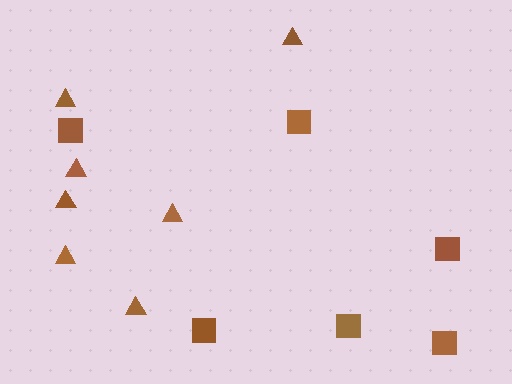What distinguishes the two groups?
There are 2 groups: one group of triangles (7) and one group of squares (6).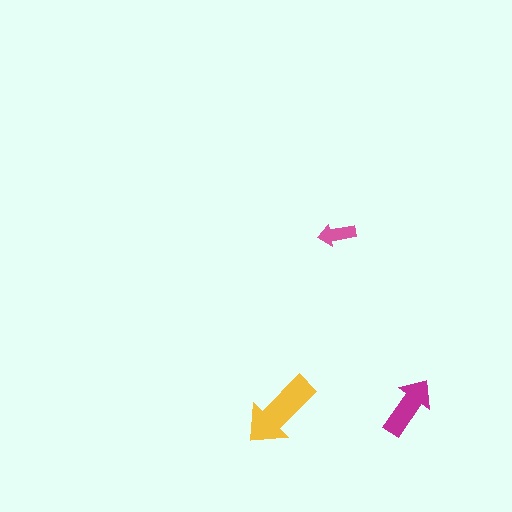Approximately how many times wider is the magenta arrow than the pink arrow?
About 1.5 times wider.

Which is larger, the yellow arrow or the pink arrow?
The yellow one.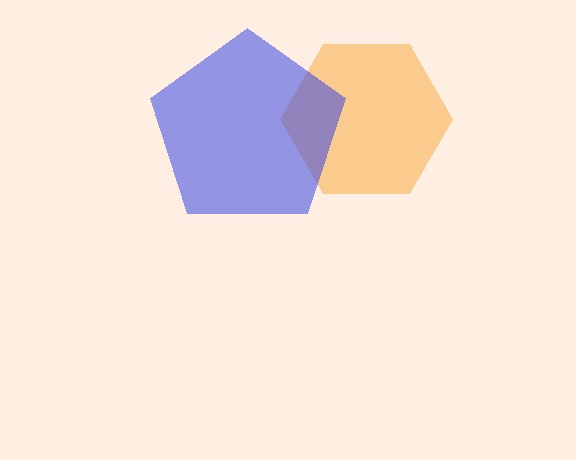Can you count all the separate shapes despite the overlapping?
Yes, there are 2 separate shapes.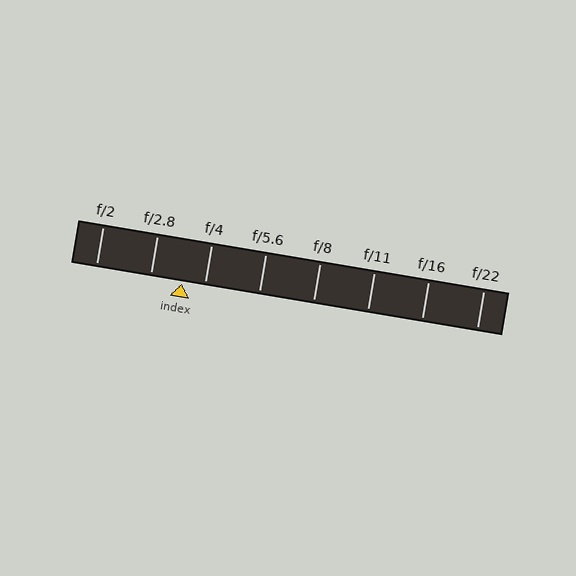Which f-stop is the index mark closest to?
The index mark is closest to f/4.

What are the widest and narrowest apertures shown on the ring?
The widest aperture shown is f/2 and the narrowest is f/22.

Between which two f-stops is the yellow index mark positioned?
The index mark is between f/2.8 and f/4.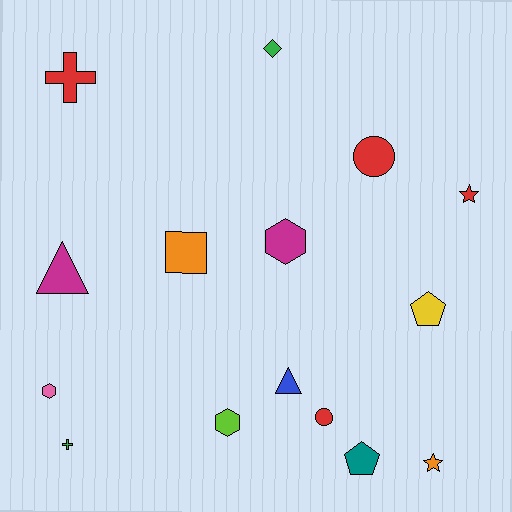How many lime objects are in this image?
There is 1 lime object.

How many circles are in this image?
There are 2 circles.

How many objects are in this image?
There are 15 objects.